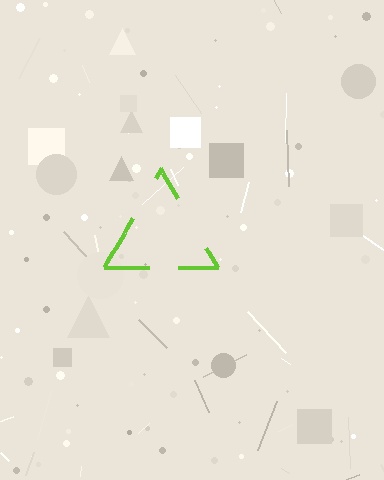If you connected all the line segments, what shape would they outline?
They would outline a triangle.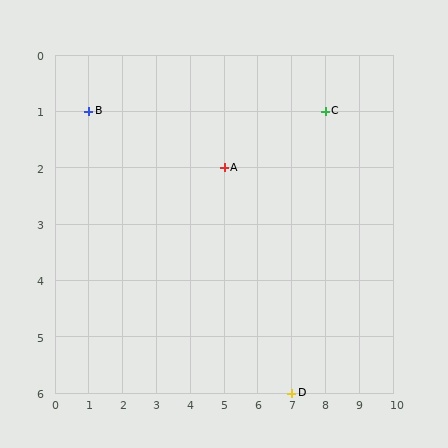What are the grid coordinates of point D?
Point D is at grid coordinates (7, 6).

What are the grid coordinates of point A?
Point A is at grid coordinates (5, 2).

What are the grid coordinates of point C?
Point C is at grid coordinates (8, 1).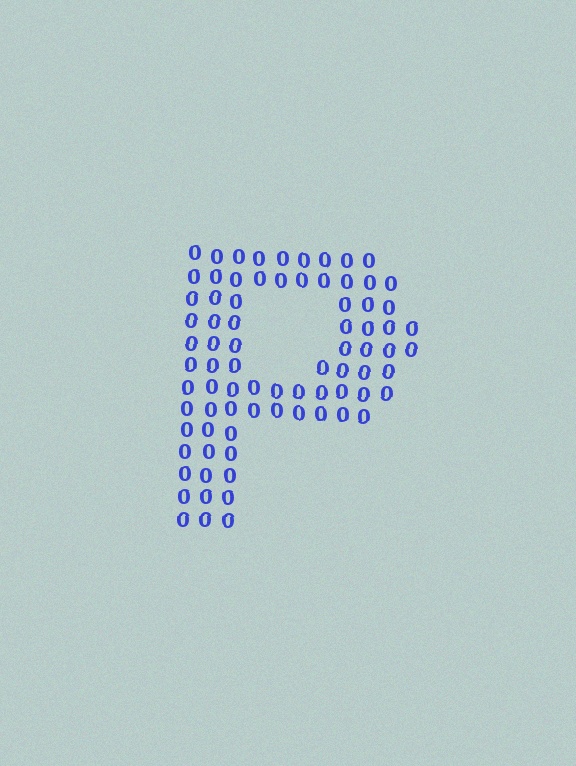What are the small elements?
The small elements are digit 0's.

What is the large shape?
The large shape is the letter P.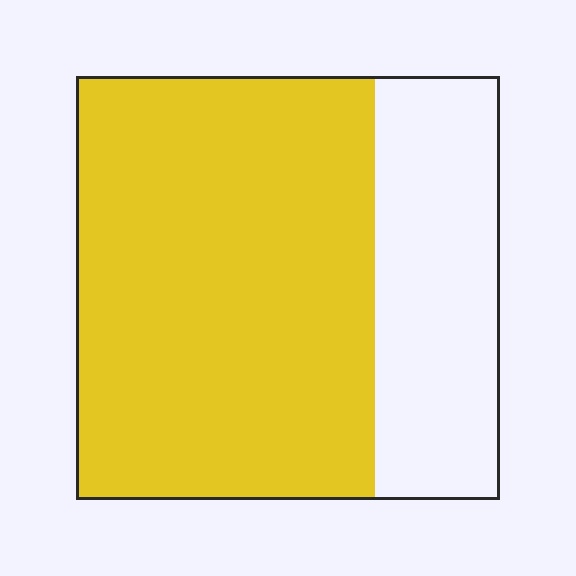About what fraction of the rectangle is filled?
About two thirds (2/3).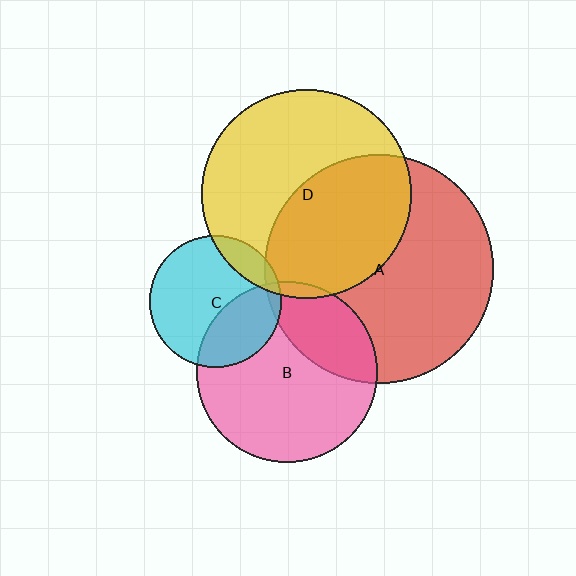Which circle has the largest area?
Circle A (red).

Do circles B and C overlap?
Yes.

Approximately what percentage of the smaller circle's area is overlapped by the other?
Approximately 35%.